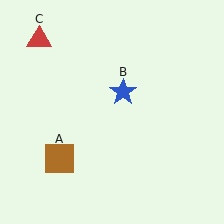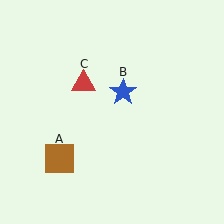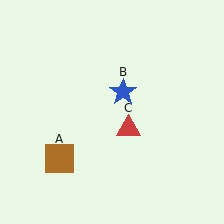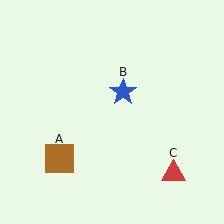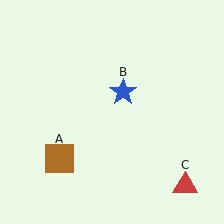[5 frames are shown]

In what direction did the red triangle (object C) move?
The red triangle (object C) moved down and to the right.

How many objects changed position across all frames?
1 object changed position: red triangle (object C).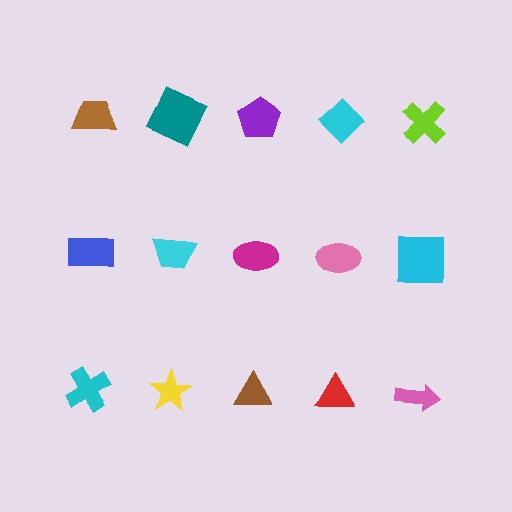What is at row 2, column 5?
A cyan square.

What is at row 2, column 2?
A cyan trapezoid.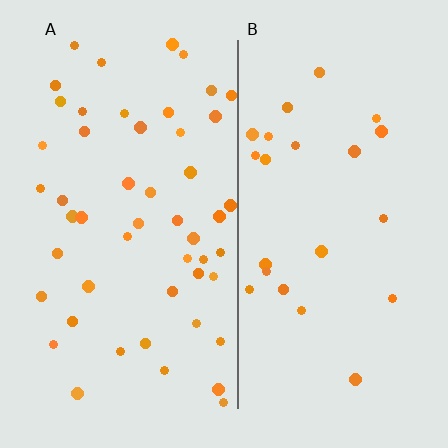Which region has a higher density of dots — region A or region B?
A (the left).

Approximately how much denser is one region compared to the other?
Approximately 2.2× — region A over region B.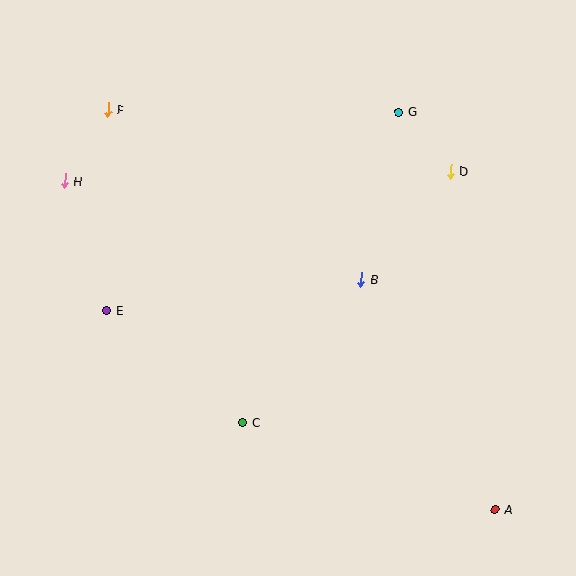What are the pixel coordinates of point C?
Point C is at (243, 422).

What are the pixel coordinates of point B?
Point B is at (361, 279).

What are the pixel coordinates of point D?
Point D is at (450, 171).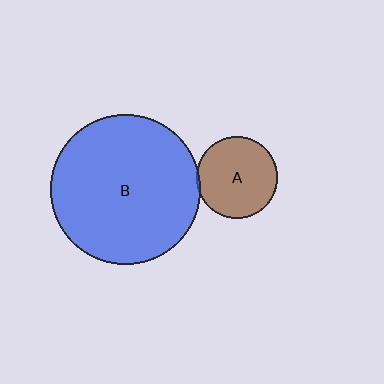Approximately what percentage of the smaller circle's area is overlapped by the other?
Approximately 5%.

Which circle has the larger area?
Circle B (blue).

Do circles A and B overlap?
Yes.